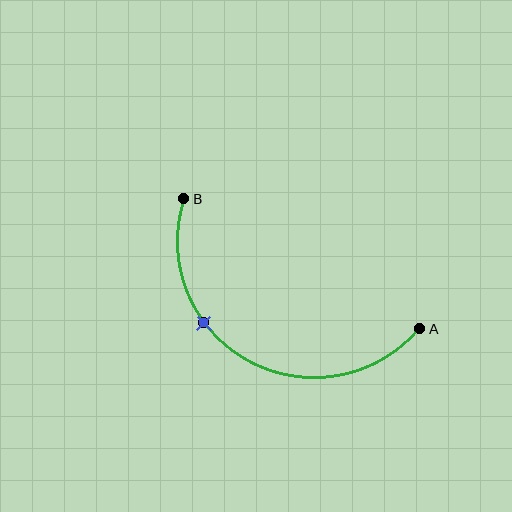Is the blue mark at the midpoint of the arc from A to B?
No. The blue mark lies on the arc but is closer to endpoint B. The arc midpoint would be at the point on the curve equidistant along the arc from both A and B.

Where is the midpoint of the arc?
The arc midpoint is the point on the curve farthest from the straight line joining A and B. It sits below that line.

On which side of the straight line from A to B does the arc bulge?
The arc bulges below the straight line connecting A and B.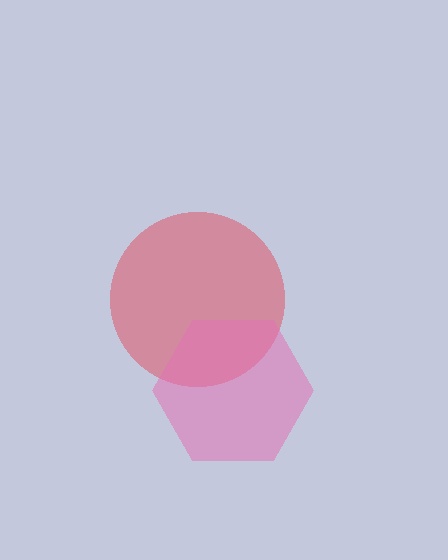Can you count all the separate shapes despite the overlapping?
Yes, there are 2 separate shapes.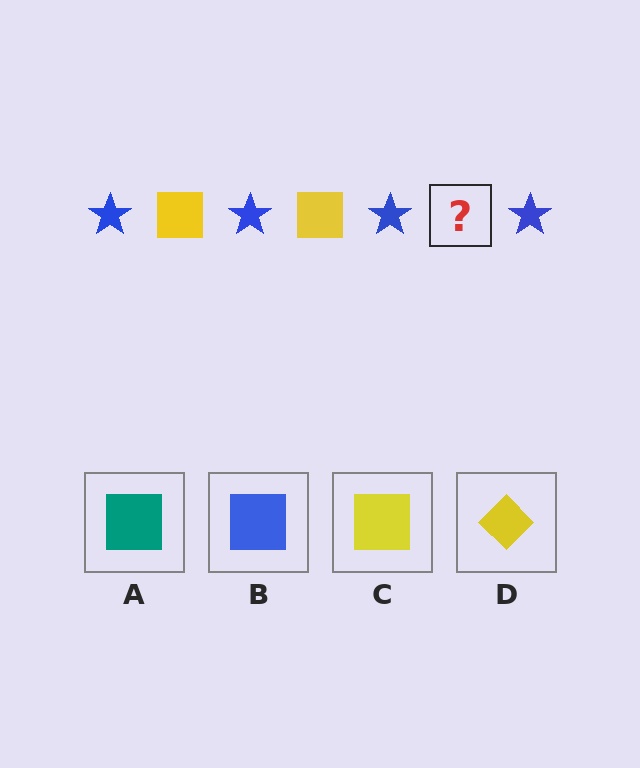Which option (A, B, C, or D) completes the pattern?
C.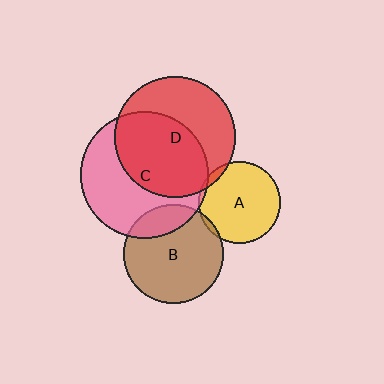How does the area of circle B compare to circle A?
Approximately 1.5 times.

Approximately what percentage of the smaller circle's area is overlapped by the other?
Approximately 5%.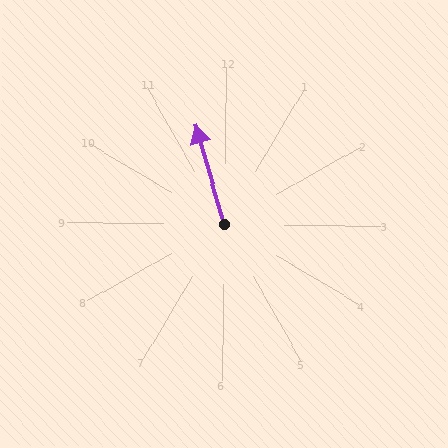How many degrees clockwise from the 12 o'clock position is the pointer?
Approximately 343 degrees.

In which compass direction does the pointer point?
North.